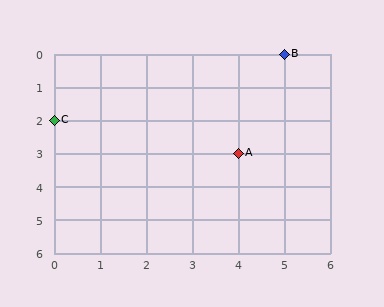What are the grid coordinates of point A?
Point A is at grid coordinates (4, 3).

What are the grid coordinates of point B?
Point B is at grid coordinates (5, 0).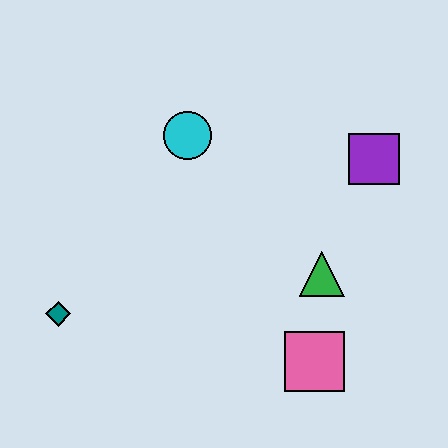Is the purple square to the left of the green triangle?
No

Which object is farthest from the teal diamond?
The purple square is farthest from the teal diamond.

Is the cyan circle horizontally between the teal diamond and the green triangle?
Yes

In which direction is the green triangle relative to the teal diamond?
The green triangle is to the right of the teal diamond.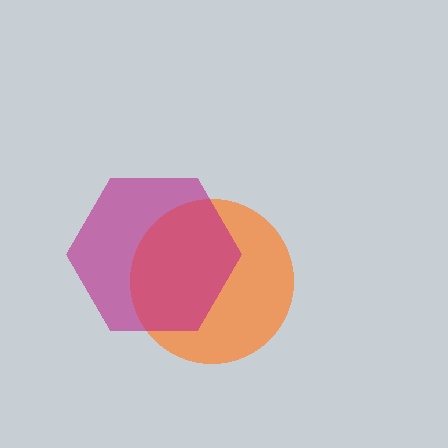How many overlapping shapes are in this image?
There are 2 overlapping shapes in the image.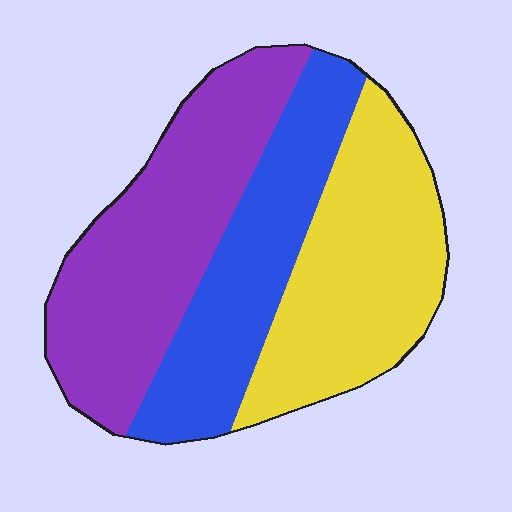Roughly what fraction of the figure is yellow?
Yellow covers 34% of the figure.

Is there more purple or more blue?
Purple.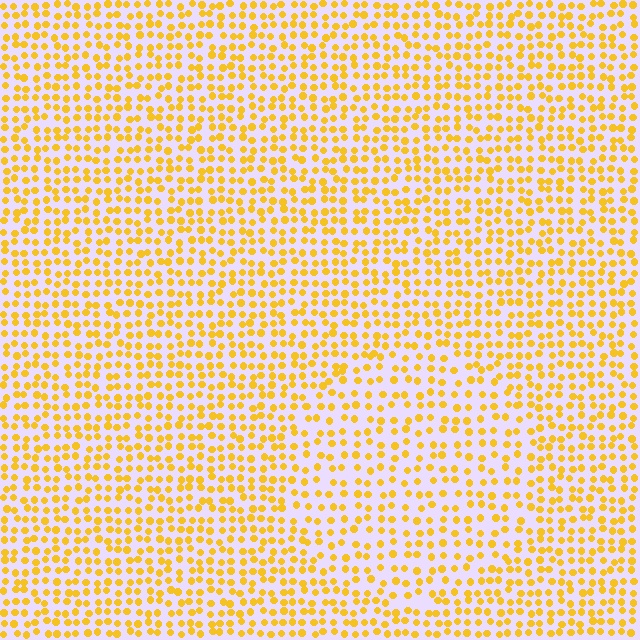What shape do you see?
I see a circle.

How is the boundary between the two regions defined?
The boundary is defined by a change in element density (approximately 1.5x ratio). All elements are the same color, size, and shape.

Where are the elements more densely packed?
The elements are more densely packed outside the circle boundary.